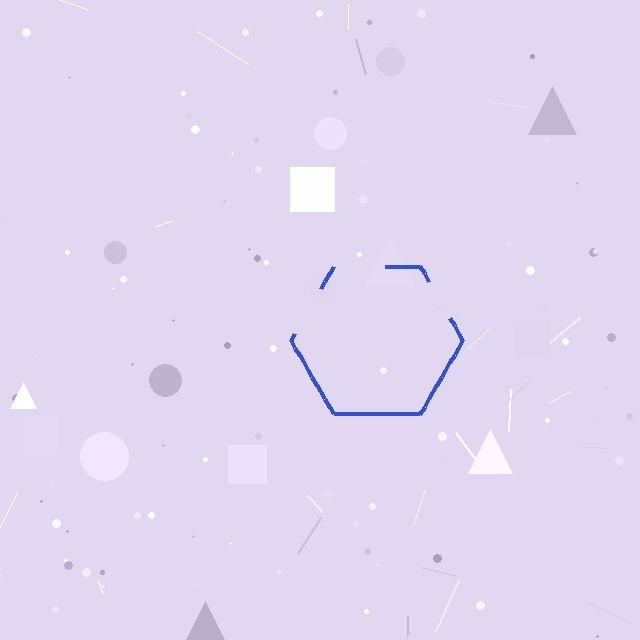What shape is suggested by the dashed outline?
The dashed outline suggests a hexagon.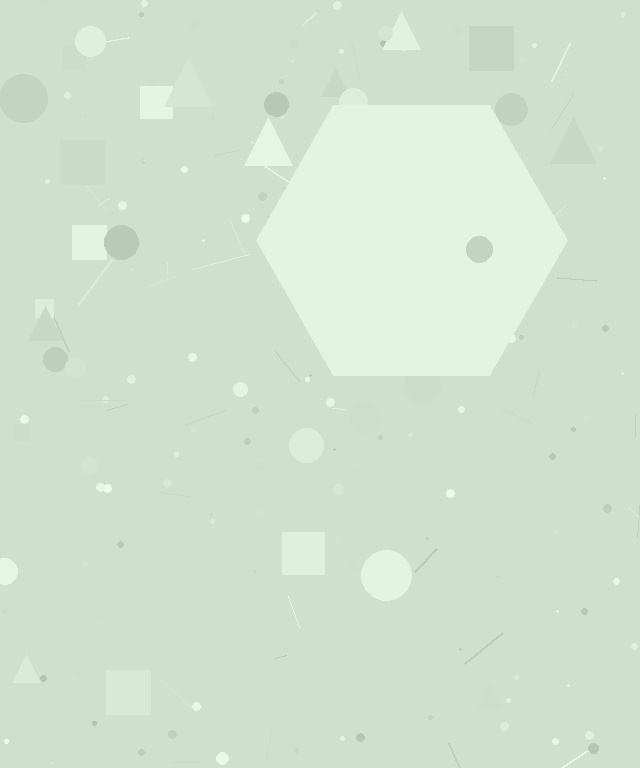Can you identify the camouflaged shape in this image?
The camouflaged shape is a hexagon.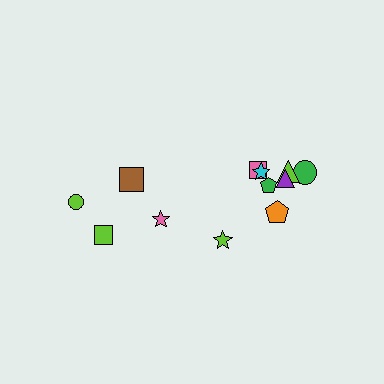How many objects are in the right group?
There are 8 objects.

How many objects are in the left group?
There are 4 objects.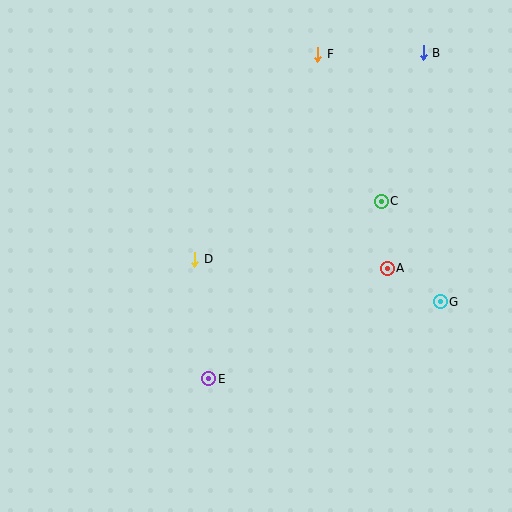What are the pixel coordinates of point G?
Point G is at (440, 302).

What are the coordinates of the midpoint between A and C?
The midpoint between A and C is at (384, 235).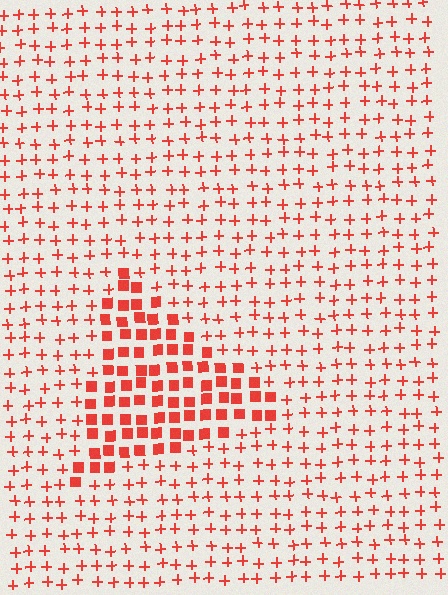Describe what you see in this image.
The image is filled with small red elements arranged in a uniform grid. A triangle-shaped region contains squares, while the surrounding area contains plus signs. The boundary is defined purely by the change in element shape.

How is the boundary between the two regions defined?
The boundary is defined by a change in element shape: squares inside vs. plus signs outside. All elements share the same color and spacing.